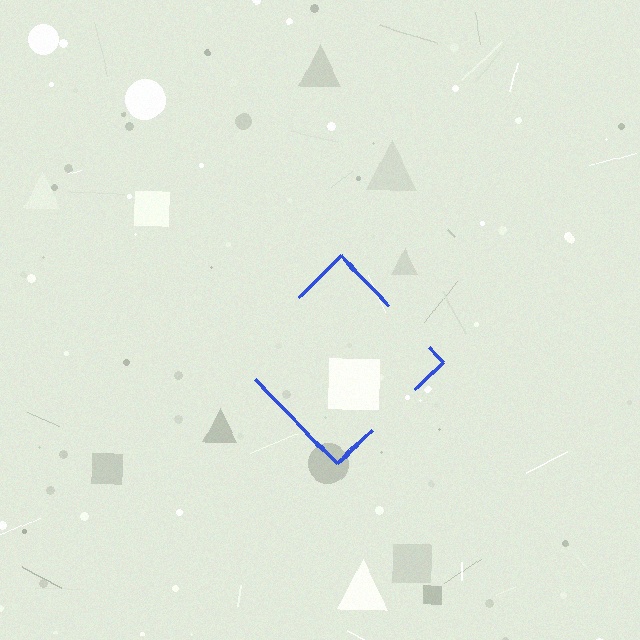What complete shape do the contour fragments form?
The contour fragments form a diamond.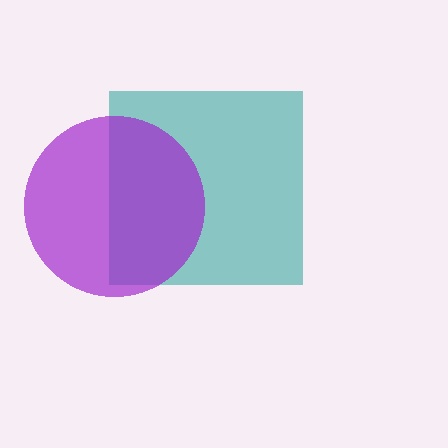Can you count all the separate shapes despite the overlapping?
Yes, there are 2 separate shapes.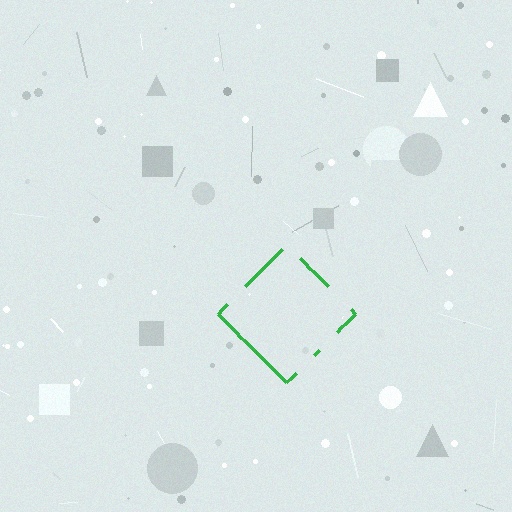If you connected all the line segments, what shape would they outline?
They would outline a diamond.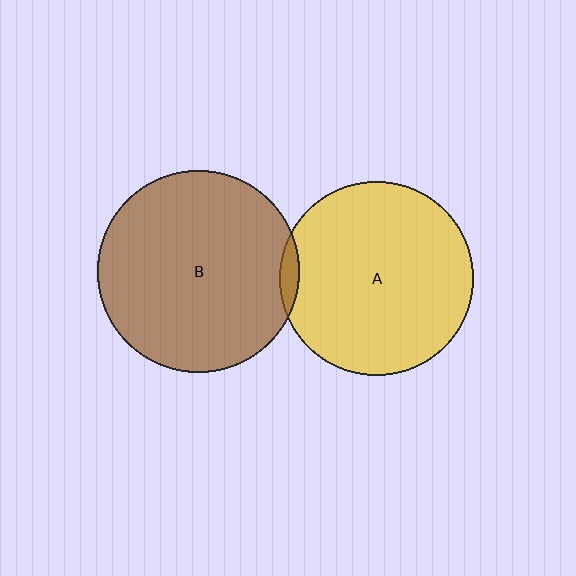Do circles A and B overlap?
Yes.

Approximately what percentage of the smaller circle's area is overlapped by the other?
Approximately 5%.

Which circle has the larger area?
Circle B (brown).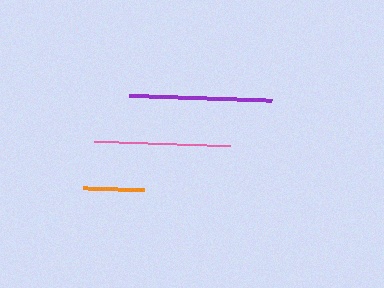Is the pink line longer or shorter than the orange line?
The pink line is longer than the orange line.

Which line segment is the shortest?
The orange line is the shortest at approximately 60 pixels.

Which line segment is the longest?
The purple line is the longest at approximately 143 pixels.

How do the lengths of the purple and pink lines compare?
The purple and pink lines are approximately the same length.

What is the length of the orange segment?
The orange segment is approximately 60 pixels long.